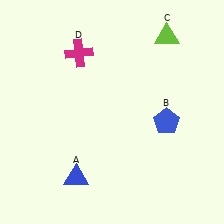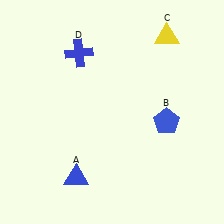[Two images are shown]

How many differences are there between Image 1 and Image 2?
There are 2 differences between the two images.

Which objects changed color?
C changed from lime to yellow. D changed from magenta to blue.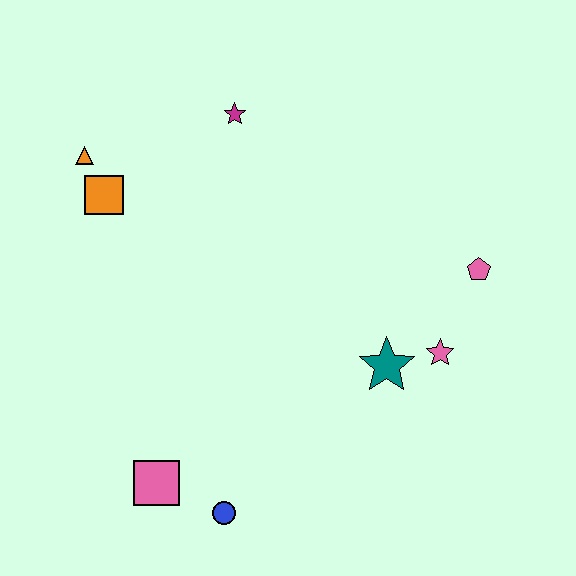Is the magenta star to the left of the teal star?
Yes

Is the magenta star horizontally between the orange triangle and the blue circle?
No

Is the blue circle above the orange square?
No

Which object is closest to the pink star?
The teal star is closest to the pink star.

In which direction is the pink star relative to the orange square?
The pink star is to the right of the orange square.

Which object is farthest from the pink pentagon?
The orange triangle is farthest from the pink pentagon.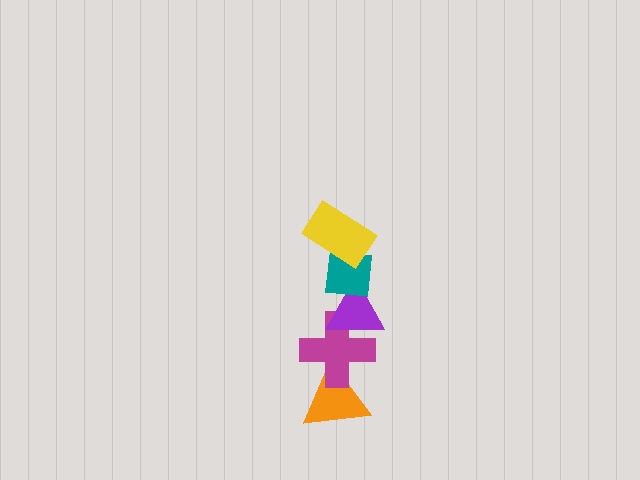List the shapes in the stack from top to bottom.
From top to bottom: the yellow rectangle, the teal square, the purple triangle, the magenta cross, the orange triangle.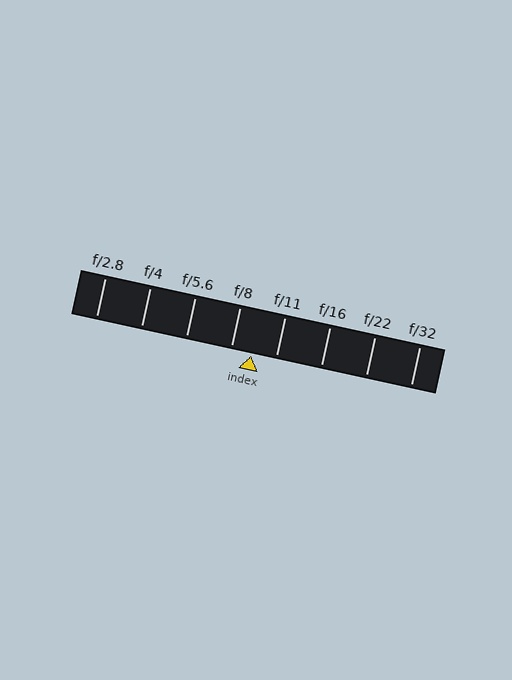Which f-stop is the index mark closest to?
The index mark is closest to f/8.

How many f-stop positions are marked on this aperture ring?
There are 8 f-stop positions marked.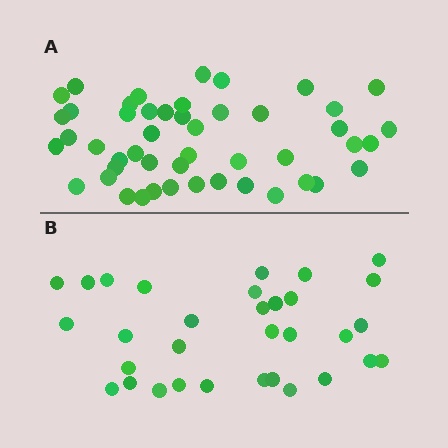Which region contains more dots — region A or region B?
Region A (the top region) has more dots.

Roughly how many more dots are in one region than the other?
Region A has approximately 15 more dots than region B.